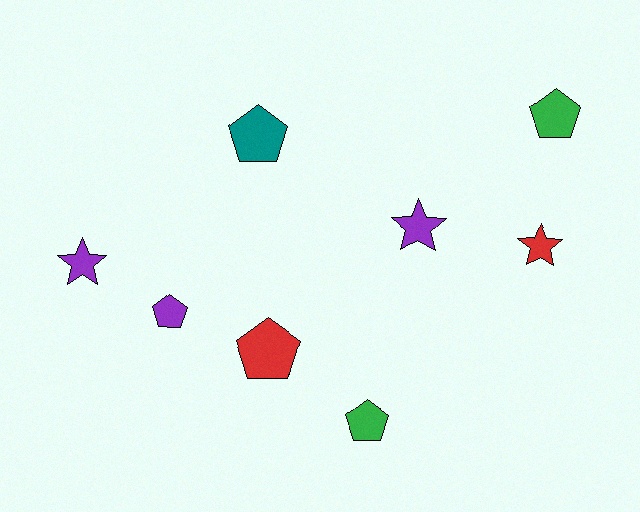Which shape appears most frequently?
Pentagon, with 5 objects.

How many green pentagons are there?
There are 2 green pentagons.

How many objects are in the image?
There are 8 objects.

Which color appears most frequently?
Purple, with 3 objects.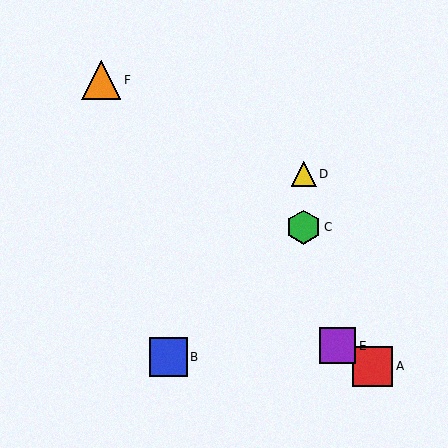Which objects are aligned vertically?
Objects C, D are aligned vertically.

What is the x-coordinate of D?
Object D is at x≈304.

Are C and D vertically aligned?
Yes, both are at x≈304.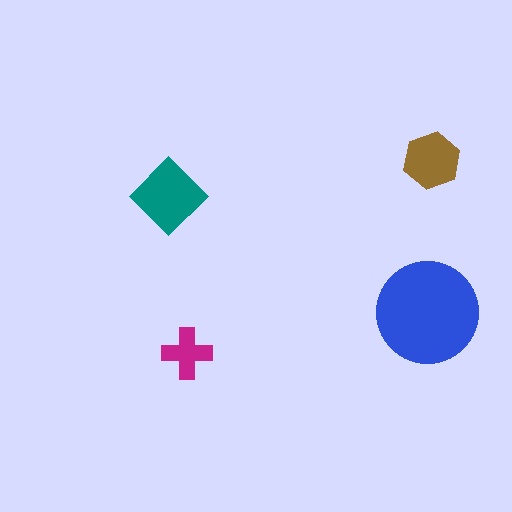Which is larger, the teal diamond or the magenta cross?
The teal diamond.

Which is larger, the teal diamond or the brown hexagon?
The teal diamond.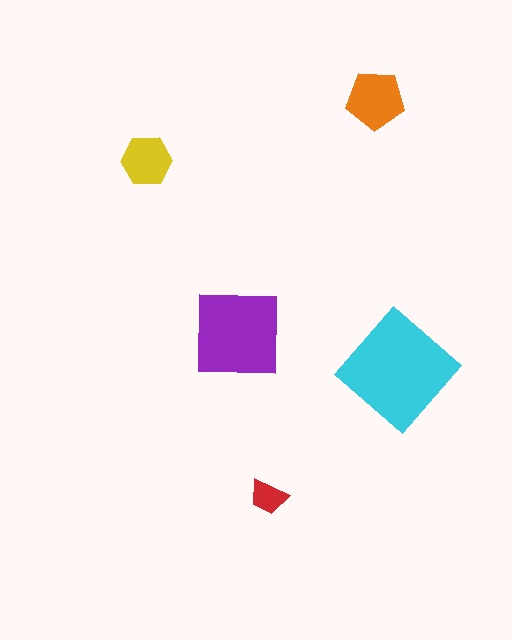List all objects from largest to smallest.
The cyan diamond, the purple square, the orange pentagon, the yellow hexagon, the red trapezoid.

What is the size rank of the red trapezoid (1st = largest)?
5th.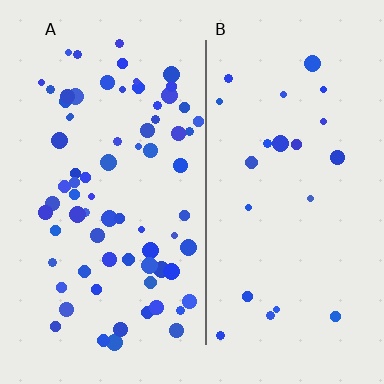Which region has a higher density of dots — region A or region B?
A (the left).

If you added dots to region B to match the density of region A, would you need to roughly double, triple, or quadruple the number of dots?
Approximately triple.